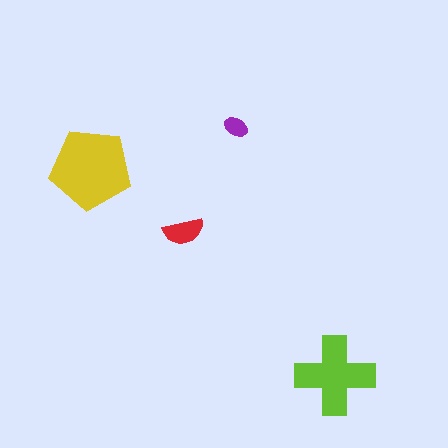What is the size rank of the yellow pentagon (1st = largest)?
1st.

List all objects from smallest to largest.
The purple ellipse, the red semicircle, the lime cross, the yellow pentagon.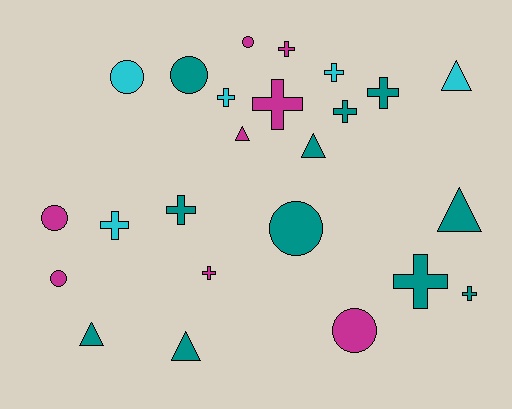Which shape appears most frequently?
Cross, with 11 objects.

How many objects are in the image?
There are 24 objects.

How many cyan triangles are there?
There is 1 cyan triangle.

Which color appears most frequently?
Teal, with 11 objects.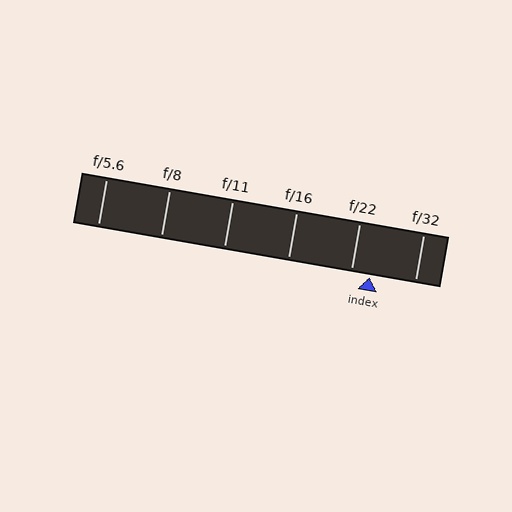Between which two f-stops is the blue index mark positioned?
The index mark is between f/22 and f/32.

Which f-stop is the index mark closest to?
The index mark is closest to f/22.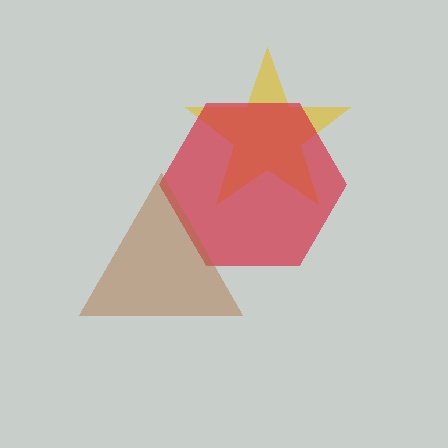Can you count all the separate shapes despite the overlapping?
Yes, there are 3 separate shapes.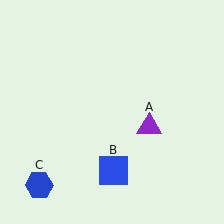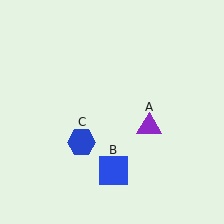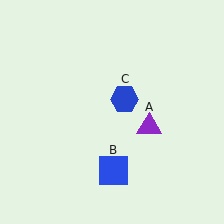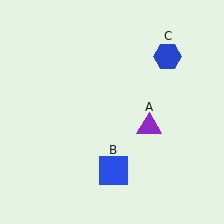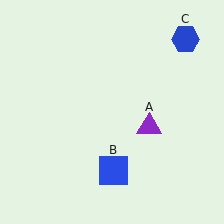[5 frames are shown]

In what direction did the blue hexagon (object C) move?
The blue hexagon (object C) moved up and to the right.